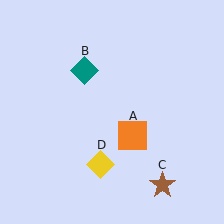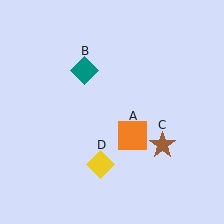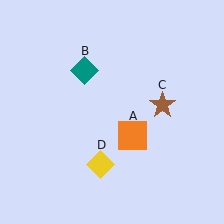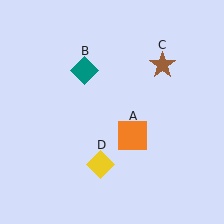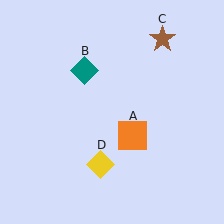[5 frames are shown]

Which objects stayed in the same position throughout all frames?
Orange square (object A) and teal diamond (object B) and yellow diamond (object D) remained stationary.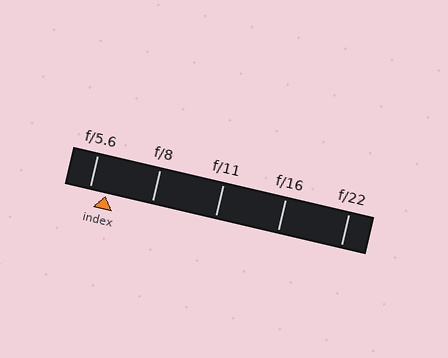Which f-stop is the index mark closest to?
The index mark is closest to f/5.6.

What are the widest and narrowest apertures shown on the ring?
The widest aperture shown is f/5.6 and the narrowest is f/22.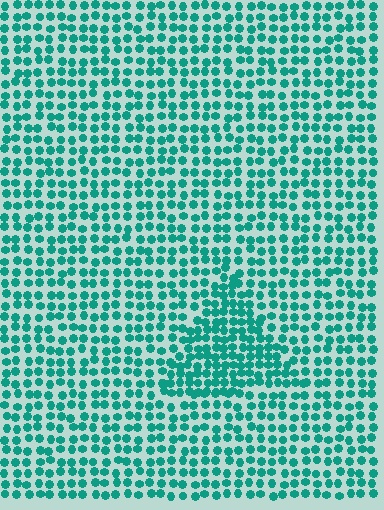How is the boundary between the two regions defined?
The boundary is defined by a change in element density (approximately 1.6x ratio). All elements are the same color, size, and shape.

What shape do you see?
I see a triangle.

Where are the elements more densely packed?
The elements are more densely packed inside the triangle boundary.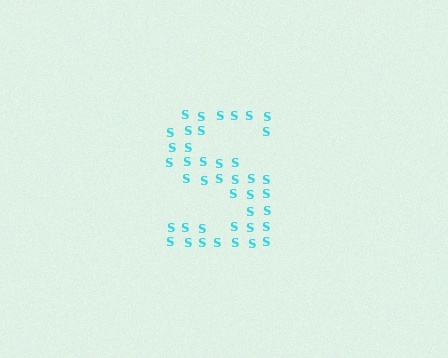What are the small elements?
The small elements are letter S's.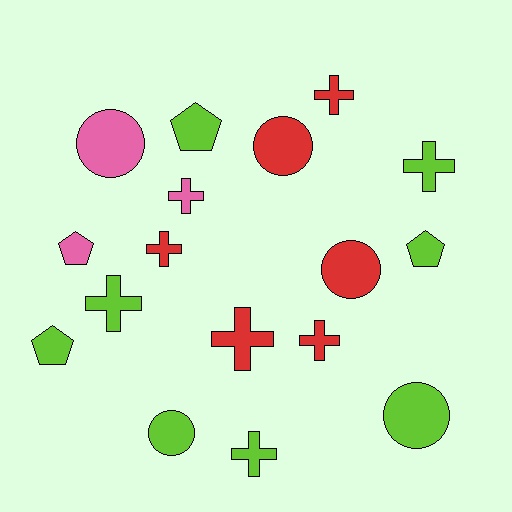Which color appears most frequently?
Lime, with 8 objects.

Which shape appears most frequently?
Cross, with 8 objects.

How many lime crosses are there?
There are 3 lime crosses.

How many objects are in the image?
There are 17 objects.